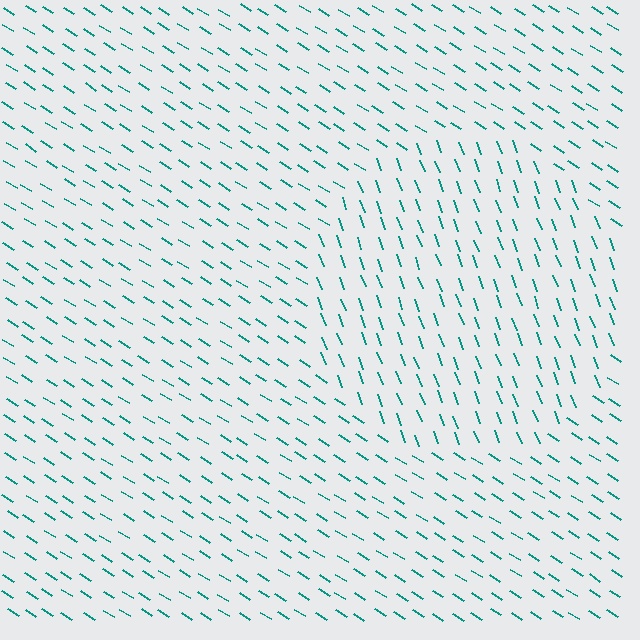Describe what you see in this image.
The image is filled with small teal line segments. A circle region in the image has lines oriented differently from the surrounding lines, creating a visible texture boundary.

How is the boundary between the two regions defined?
The boundary is defined purely by a change in line orientation (approximately 38 degrees difference). All lines are the same color and thickness.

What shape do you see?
I see a circle.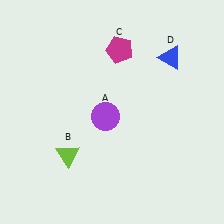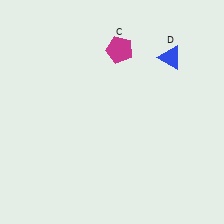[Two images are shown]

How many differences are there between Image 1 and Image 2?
There are 2 differences between the two images.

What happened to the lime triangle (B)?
The lime triangle (B) was removed in Image 2. It was in the bottom-left area of Image 1.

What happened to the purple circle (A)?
The purple circle (A) was removed in Image 2. It was in the bottom-left area of Image 1.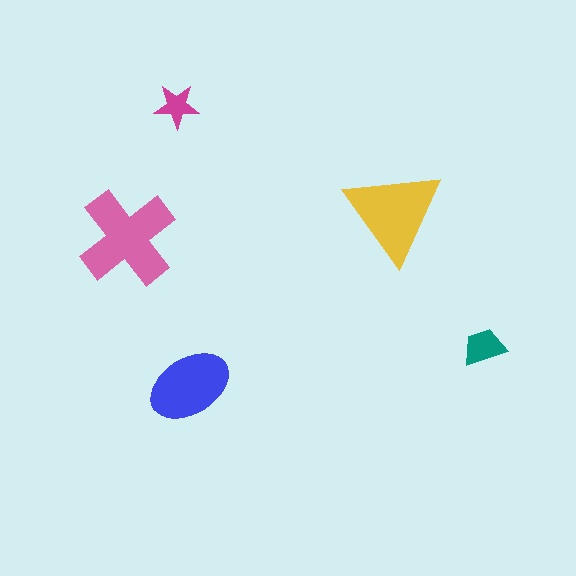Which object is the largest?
The pink cross.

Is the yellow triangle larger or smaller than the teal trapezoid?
Larger.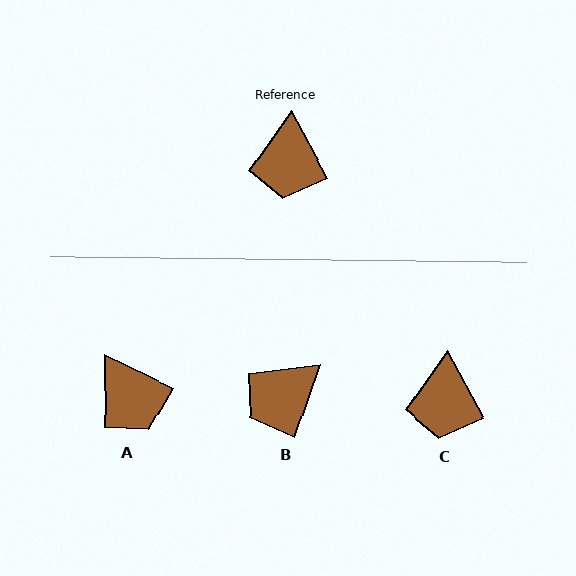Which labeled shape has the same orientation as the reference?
C.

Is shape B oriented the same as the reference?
No, it is off by about 48 degrees.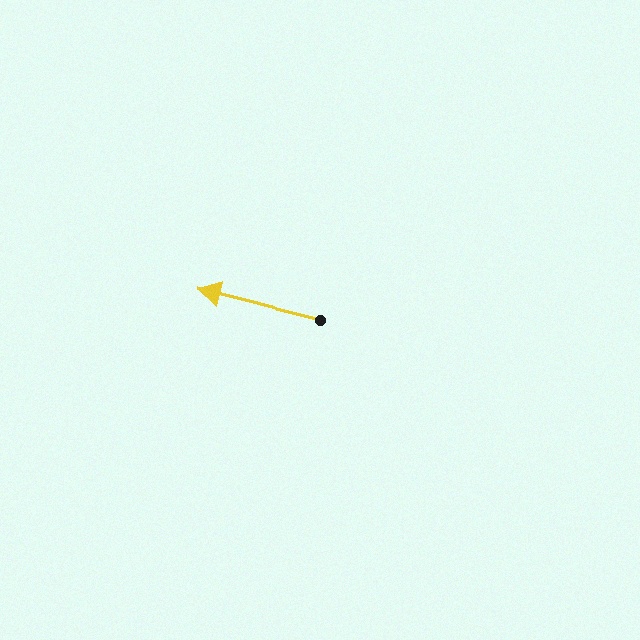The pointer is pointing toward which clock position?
Roughly 9 o'clock.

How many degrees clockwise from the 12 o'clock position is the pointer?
Approximately 284 degrees.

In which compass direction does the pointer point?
West.